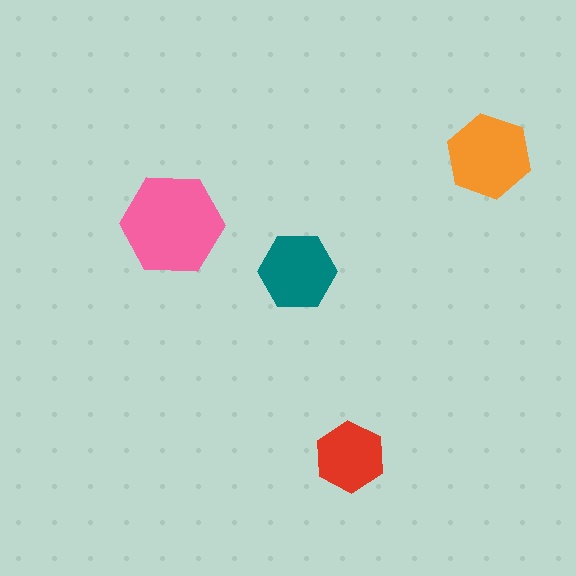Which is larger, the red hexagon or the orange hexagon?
The orange one.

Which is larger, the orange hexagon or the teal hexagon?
The orange one.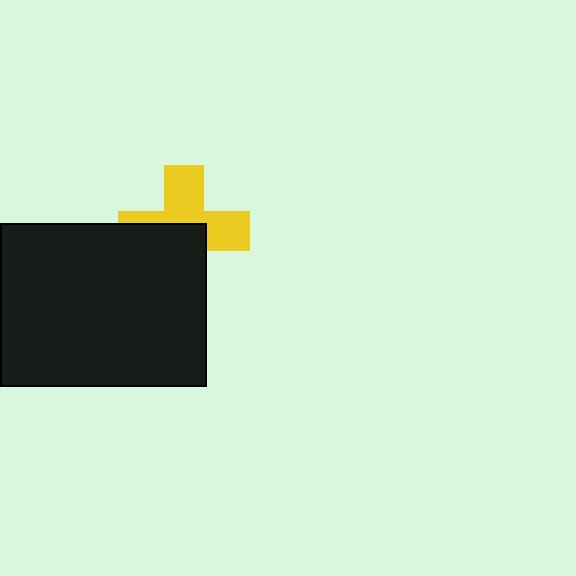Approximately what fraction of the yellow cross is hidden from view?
Roughly 49% of the yellow cross is hidden behind the black rectangle.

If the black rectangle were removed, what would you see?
You would see the complete yellow cross.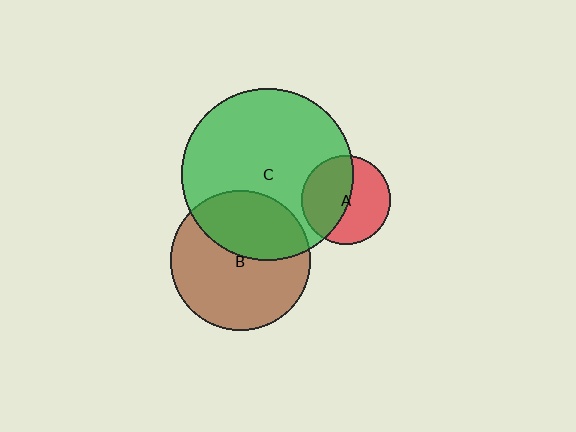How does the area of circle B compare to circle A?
Approximately 2.5 times.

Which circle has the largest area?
Circle C (green).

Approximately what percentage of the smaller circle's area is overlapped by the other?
Approximately 50%.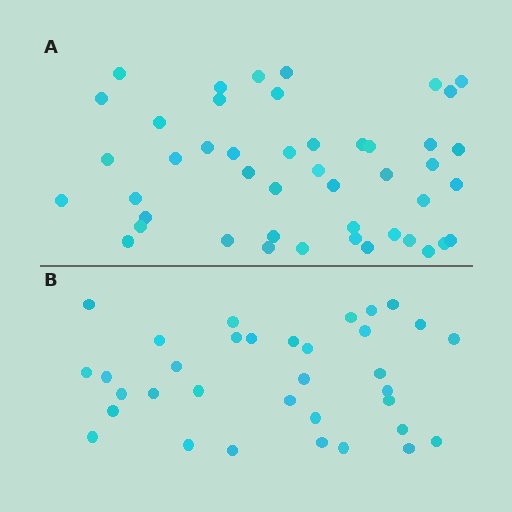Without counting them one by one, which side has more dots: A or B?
Region A (the top region) has more dots.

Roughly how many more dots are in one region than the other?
Region A has roughly 12 or so more dots than region B.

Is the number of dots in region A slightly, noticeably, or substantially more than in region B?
Region A has noticeably more, but not dramatically so. The ratio is roughly 1.4 to 1.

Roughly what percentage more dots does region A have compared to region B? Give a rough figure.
About 35% more.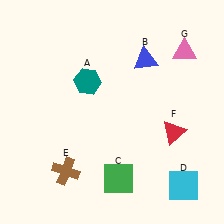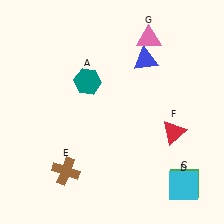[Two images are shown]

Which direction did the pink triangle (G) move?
The pink triangle (G) moved left.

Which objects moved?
The objects that moved are: the green square (C), the pink triangle (G).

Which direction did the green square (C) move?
The green square (C) moved right.